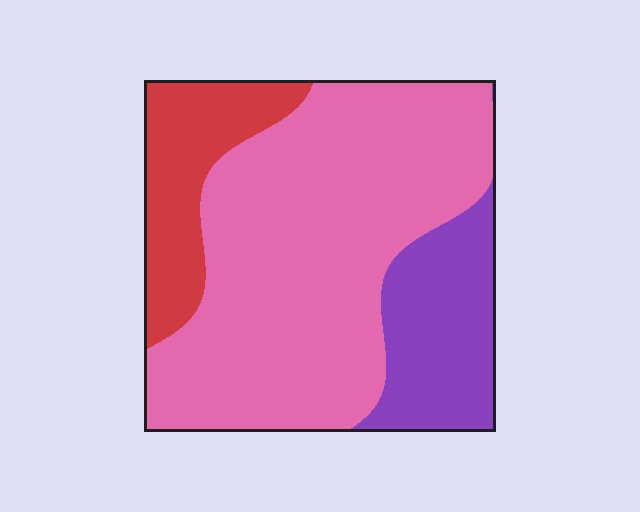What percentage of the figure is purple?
Purple covers 19% of the figure.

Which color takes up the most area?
Pink, at roughly 65%.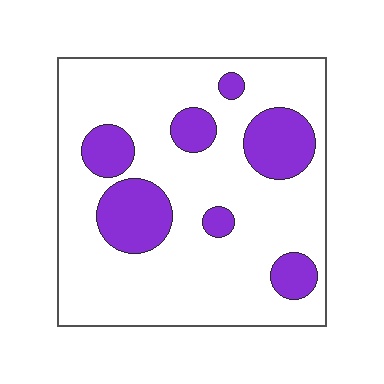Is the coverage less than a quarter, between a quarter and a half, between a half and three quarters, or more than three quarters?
Less than a quarter.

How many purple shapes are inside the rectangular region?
7.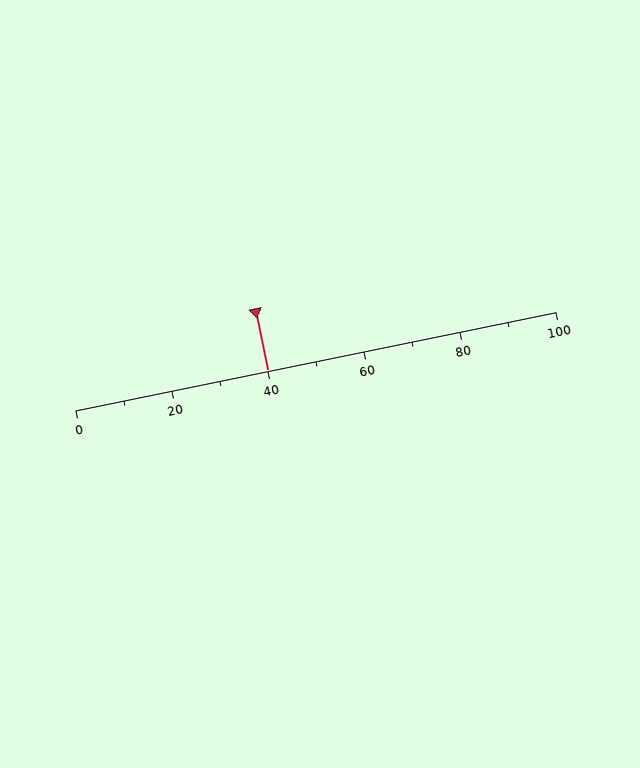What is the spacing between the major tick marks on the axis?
The major ticks are spaced 20 apart.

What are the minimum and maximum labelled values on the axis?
The axis runs from 0 to 100.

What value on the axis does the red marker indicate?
The marker indicates approximately 40.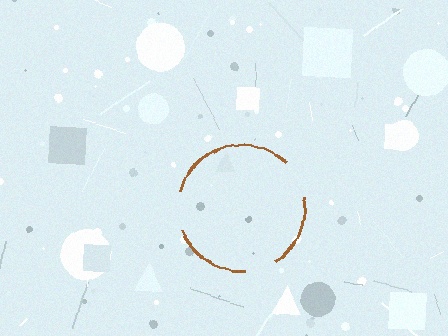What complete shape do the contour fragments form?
The contour fragments form a circle.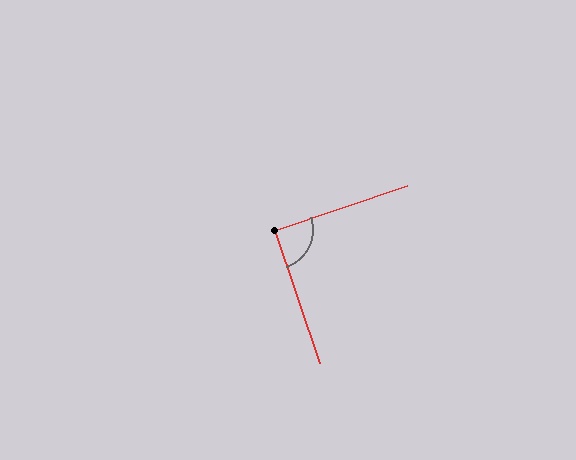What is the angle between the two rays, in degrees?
Approximately 90 degrees.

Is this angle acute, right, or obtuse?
It is approximately a right angle.